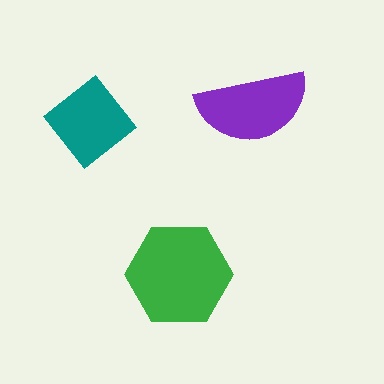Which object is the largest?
The green hexagon.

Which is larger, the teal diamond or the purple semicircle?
The purple semicircle.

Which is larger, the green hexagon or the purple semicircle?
The green hexagon.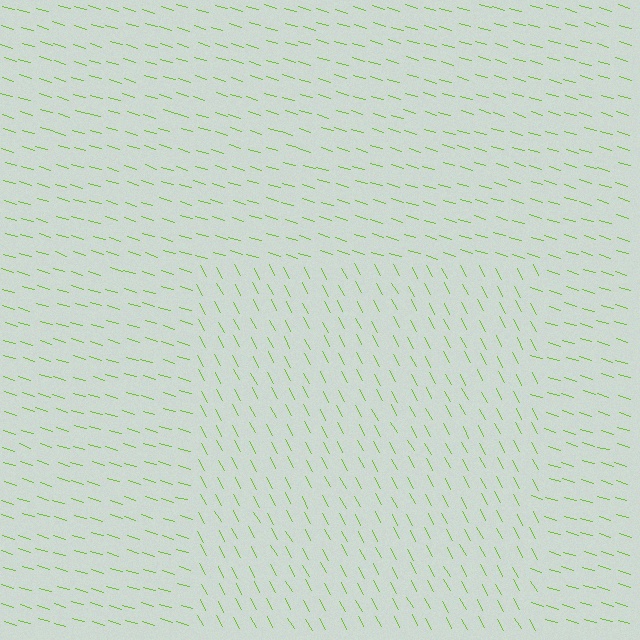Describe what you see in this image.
The image is filled with small lime line segments. A rectangle region in the image has lines oriented differently from the surrounding lines, creating a visible texture boundary.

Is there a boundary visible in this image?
Yes, there is a texture boundary formed by a change in line orientation.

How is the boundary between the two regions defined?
The boundary is defined purely by a change in line orientation (approximately 45 degrees difference). All lines are the same color and thickness.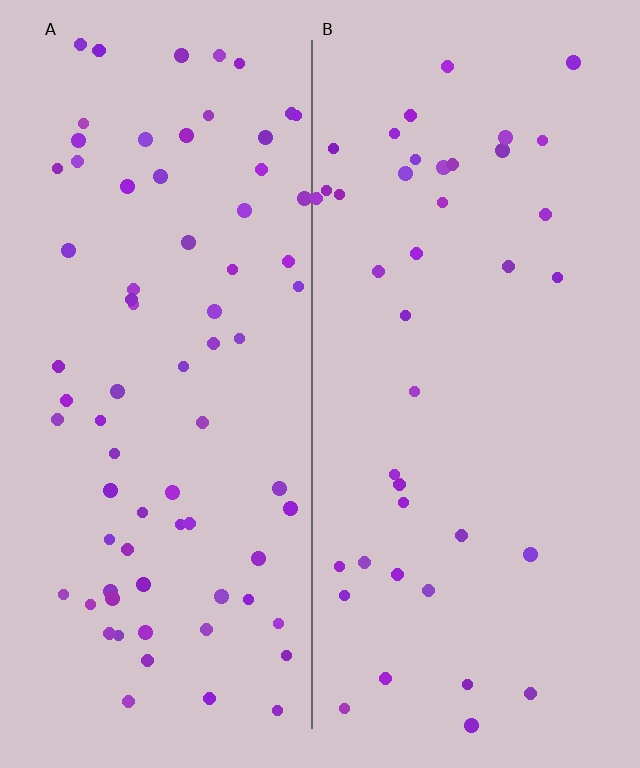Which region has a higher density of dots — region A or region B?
A (the left).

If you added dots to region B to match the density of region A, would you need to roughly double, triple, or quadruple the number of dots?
Approximately double.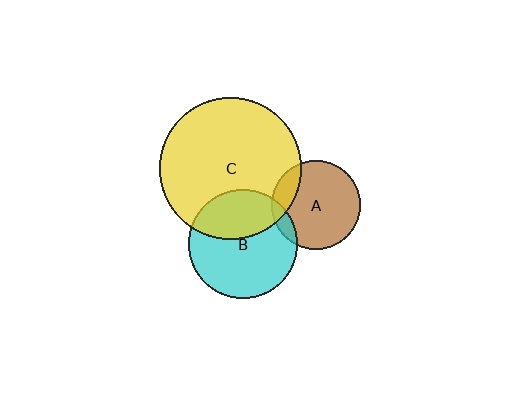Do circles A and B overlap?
Yes.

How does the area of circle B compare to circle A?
Approximately 1.5 times.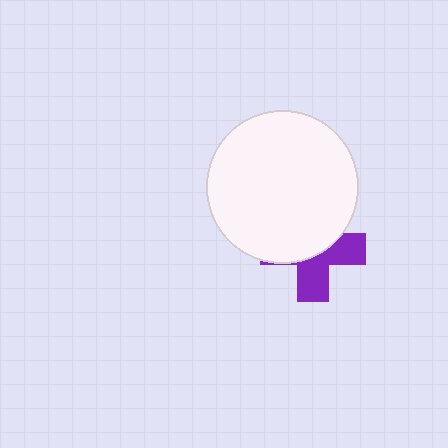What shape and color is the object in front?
The object in front is a white circle.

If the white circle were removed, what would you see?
You would see the complete purple cross.